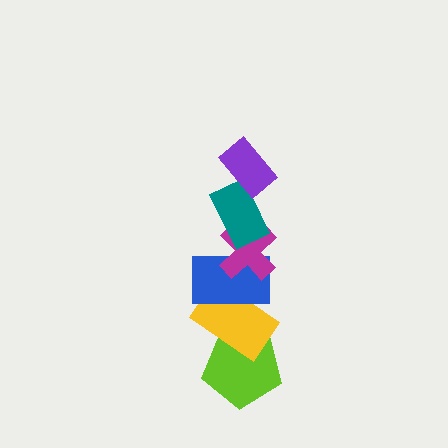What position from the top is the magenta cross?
The magenta cross is 3rd from the top.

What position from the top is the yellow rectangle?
The yellow rectangle is 5th from the top.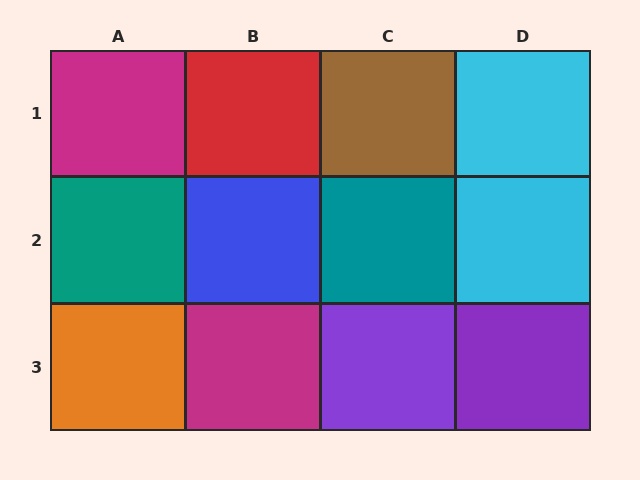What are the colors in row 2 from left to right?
Teal, blue, teal, cyan.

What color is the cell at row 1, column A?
Magenta.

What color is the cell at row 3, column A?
Orange.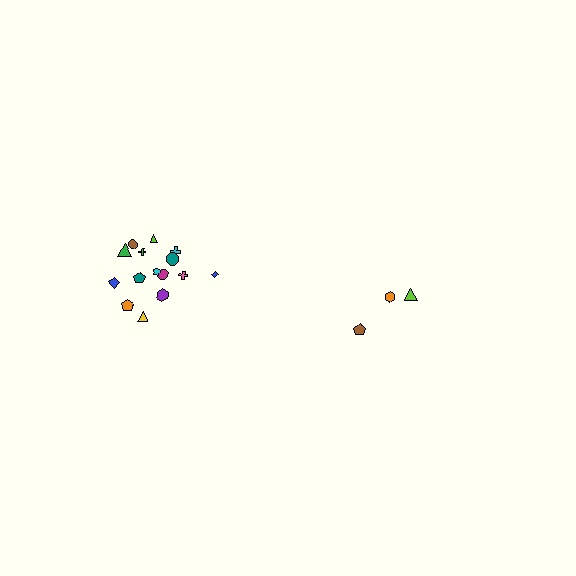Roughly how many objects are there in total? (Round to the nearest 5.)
Roughly 20 objects in total.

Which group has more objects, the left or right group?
The left group.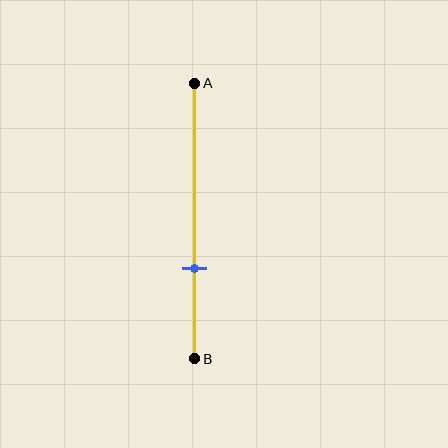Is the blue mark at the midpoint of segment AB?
No, the mark is at about 65% from A, not at the 50% midpoint.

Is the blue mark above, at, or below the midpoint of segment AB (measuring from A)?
The blue mark is below the midpoint of segment AB.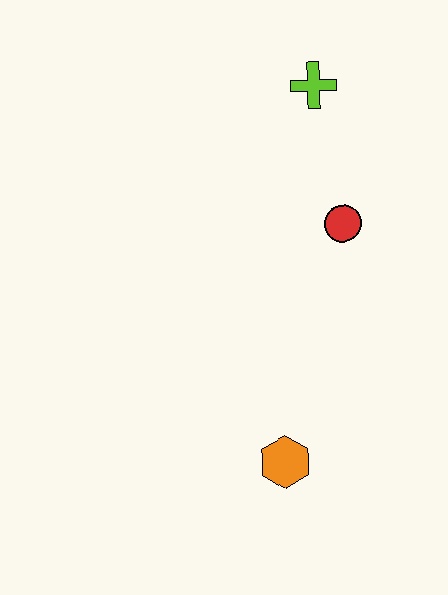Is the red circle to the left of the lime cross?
No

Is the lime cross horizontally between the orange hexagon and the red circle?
Yes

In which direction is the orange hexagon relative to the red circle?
The orange hexagon is below the red circle.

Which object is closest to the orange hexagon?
The red circle is closest to the orange hexagon.